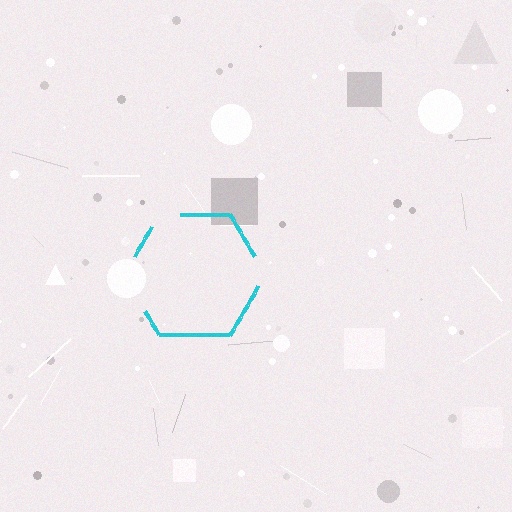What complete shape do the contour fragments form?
The contour fragments form a hexagon.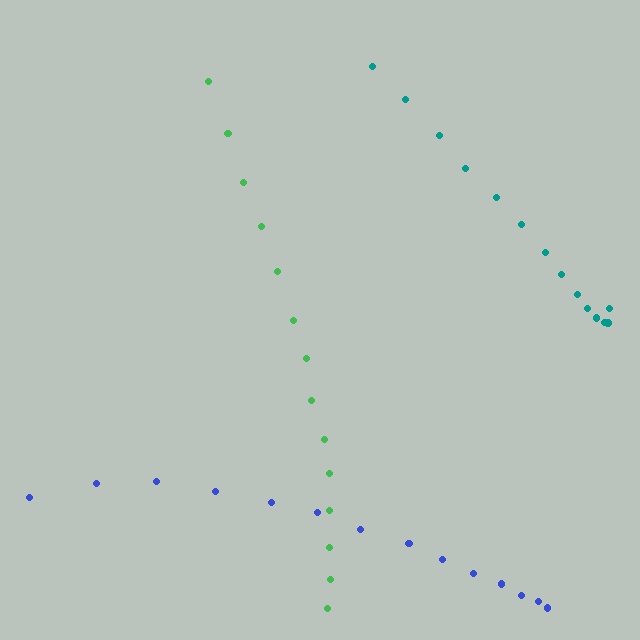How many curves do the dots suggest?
There are 3 distinct paths.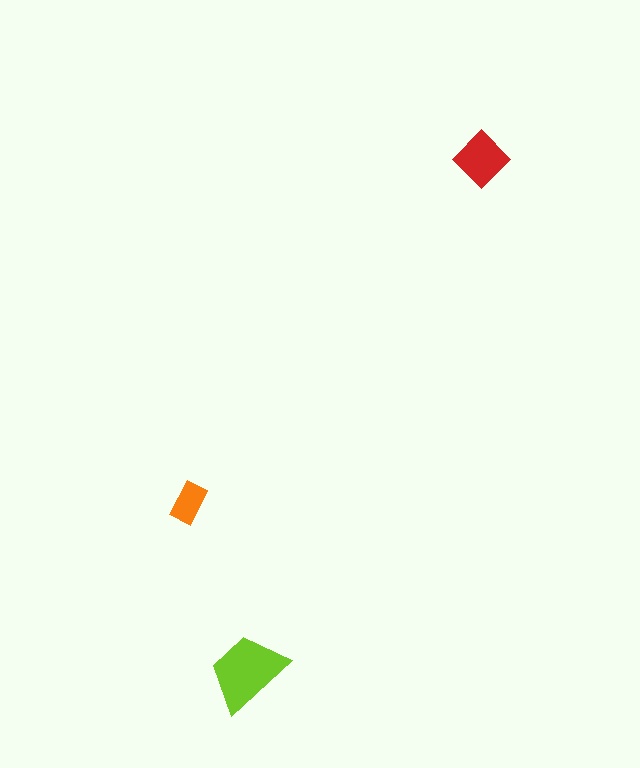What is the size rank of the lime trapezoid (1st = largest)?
1st.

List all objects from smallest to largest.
The orange rectangle, the red diamond, the lime trapezoid.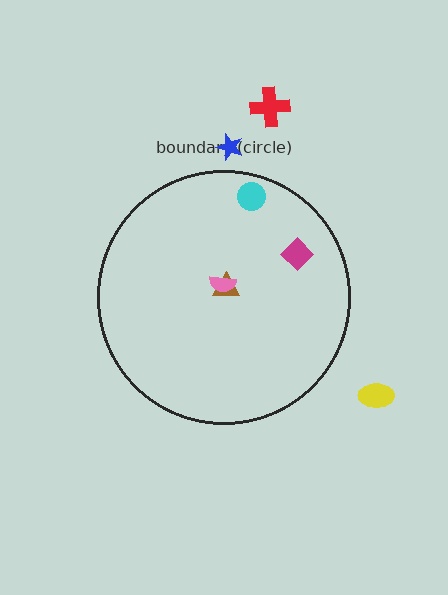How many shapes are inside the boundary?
4 inside, 3 outside.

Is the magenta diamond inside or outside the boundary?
Inside.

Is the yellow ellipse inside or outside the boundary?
Outside.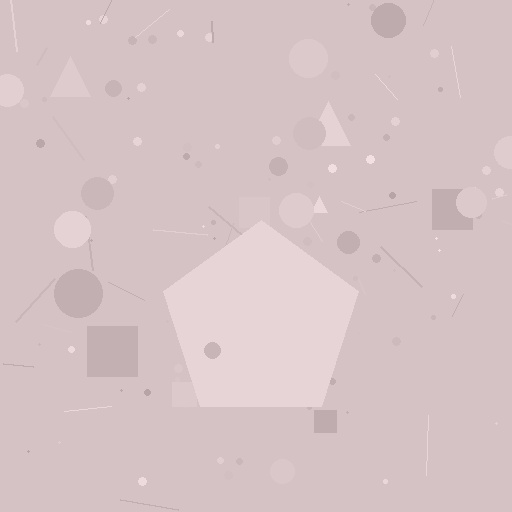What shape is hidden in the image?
A pentagon is hidden in the image.